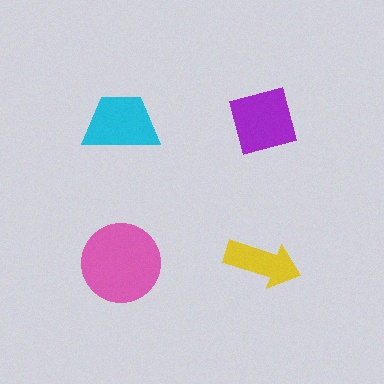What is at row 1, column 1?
A cyan trapezoid.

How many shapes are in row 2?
2 shapes.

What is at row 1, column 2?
A purple square.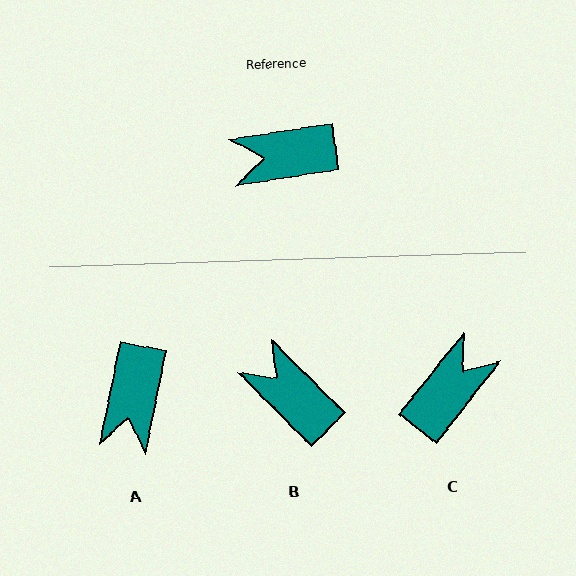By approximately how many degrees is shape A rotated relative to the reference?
Approximately 70 degrees counter-clockwise.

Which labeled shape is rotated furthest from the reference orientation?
C, about 137 degrees away.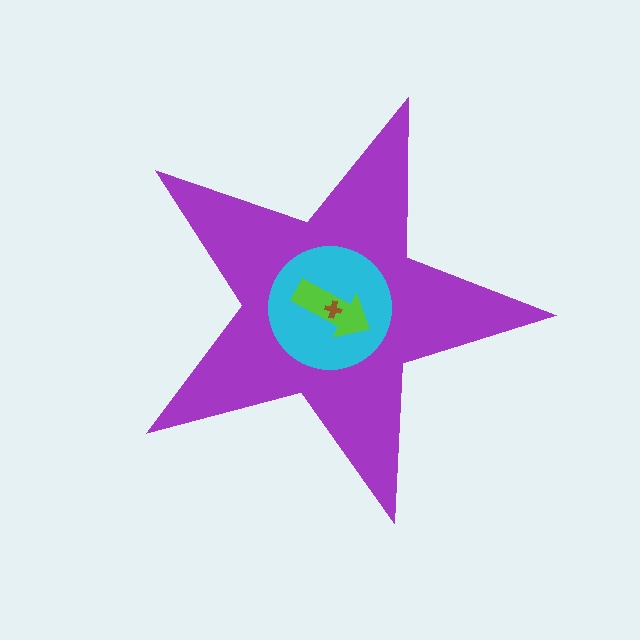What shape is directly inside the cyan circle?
The lime arrow.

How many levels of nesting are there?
4.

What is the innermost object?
The brown cross.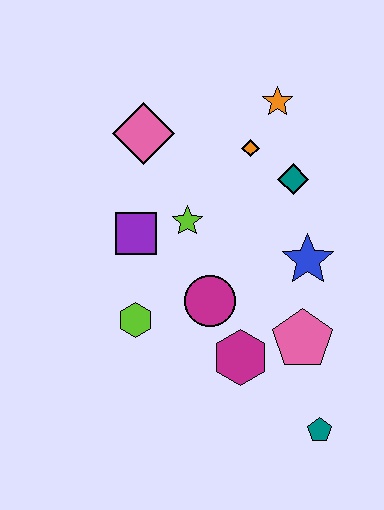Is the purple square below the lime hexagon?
No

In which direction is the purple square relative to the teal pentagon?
The purple square is above the teal pentagon.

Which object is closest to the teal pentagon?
The pink pentagon is closest to the teal pentagon.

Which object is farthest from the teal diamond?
The teal pentagon is farthest from the teal diamond.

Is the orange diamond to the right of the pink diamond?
Yes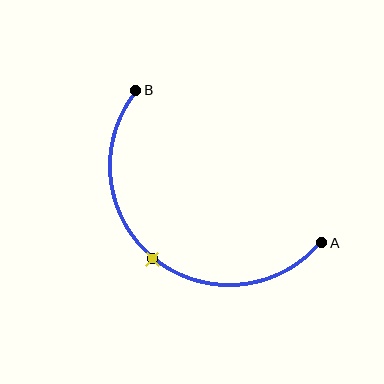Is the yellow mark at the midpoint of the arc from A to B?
Yes. The yellow mark lies on the arc at equal arc-length from both A and B — it is the arc midpoint.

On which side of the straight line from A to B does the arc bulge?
The arc bulges below and to the left of the straight line connecting A and B.